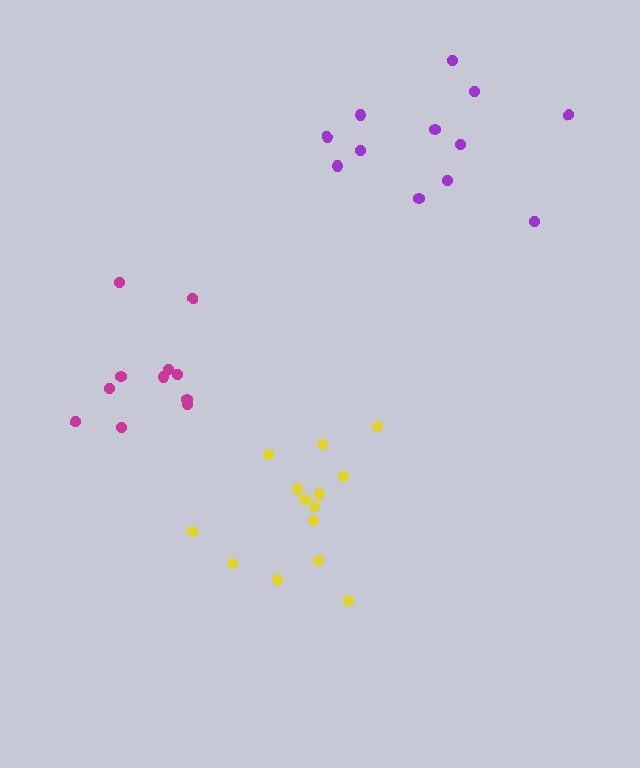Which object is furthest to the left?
The magenta cluster is leftmost.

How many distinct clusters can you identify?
There are 3 distinct clusters.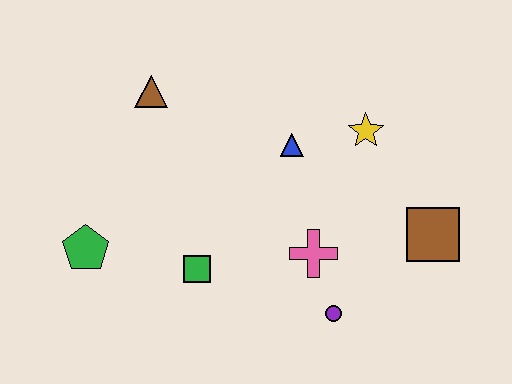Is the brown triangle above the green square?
Yes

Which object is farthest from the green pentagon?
The brown square is farthest from the green pentagon.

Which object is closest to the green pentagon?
The green square is closest to the green pentagon.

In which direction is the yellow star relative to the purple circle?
The yellow star is above the purple circle.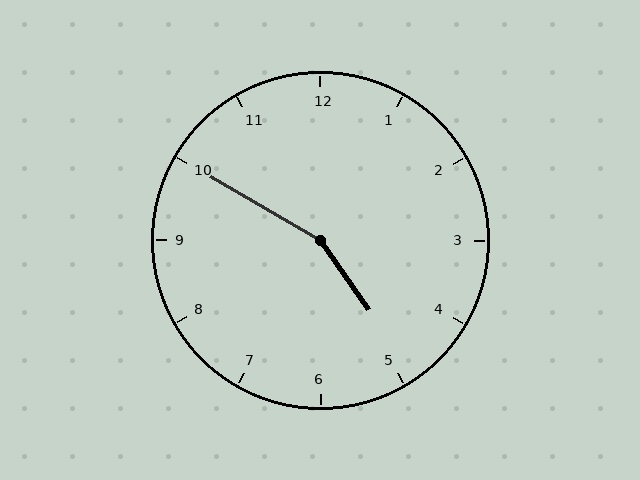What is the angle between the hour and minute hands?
Approximately 155 degrees.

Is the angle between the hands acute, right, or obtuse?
It is obtuse.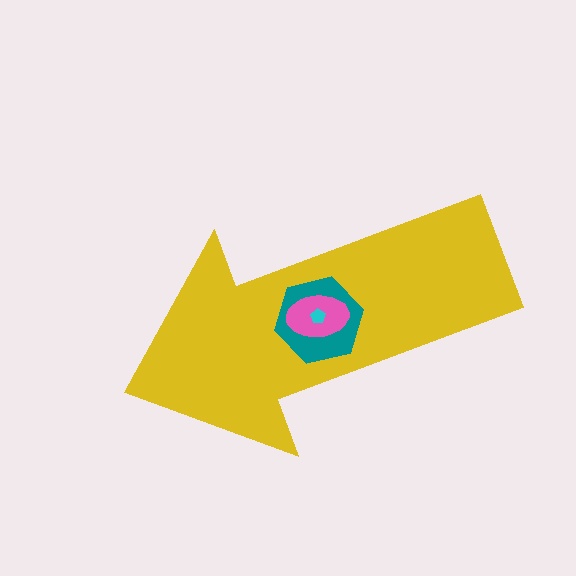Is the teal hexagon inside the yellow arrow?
Yes.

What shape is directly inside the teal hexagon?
The pink ellipse.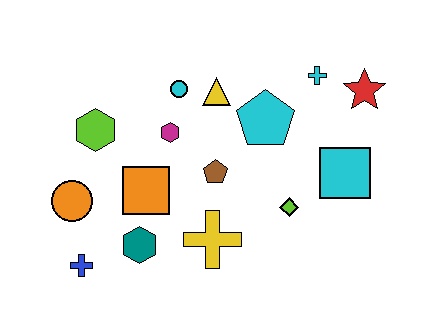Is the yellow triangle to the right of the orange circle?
Yes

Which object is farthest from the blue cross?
The red star is farthest from the blue cross.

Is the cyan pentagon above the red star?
No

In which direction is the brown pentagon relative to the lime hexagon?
The brown pentagon is to the right of the lime hexagon.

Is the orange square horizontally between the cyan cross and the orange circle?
Yes